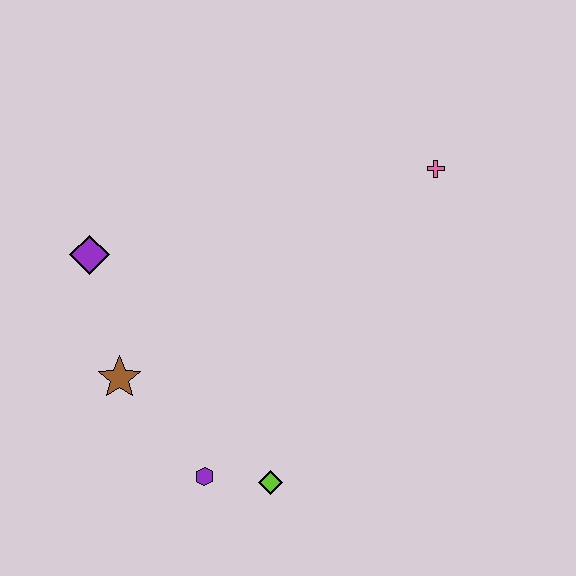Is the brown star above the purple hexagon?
Yes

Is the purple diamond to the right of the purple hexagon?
No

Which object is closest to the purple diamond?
The brown star is closest to the purple diamond.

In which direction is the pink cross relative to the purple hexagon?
The pink cross is above the purple hexagon.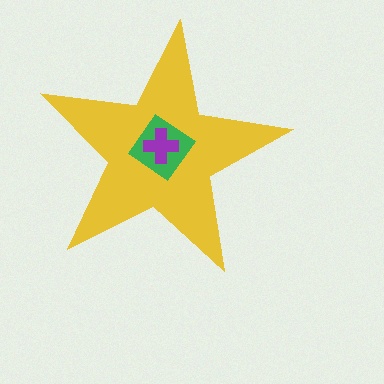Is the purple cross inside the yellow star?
Yes.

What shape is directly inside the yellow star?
The green diamond.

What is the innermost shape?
The purple cross.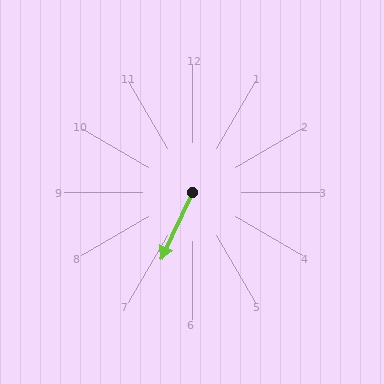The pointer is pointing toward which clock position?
Roughly 7 o'clock.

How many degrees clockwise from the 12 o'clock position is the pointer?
Approximately 205 degrees.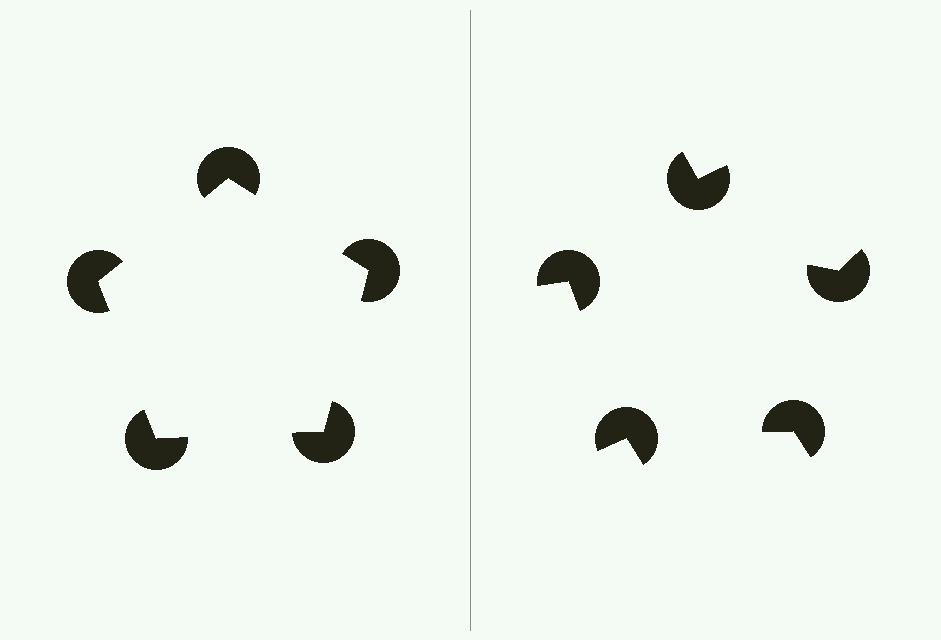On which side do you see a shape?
An illusory pentagon appears on the left side. On the right side the wedge cuts are rotated, so no coherent shape forms.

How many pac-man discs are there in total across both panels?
10 — 5 on each side.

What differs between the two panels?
The pac-man discs are positioned identically on both sides; only the wedge orientations differ. On the left they align to a pentagon; on the right they are misaligned.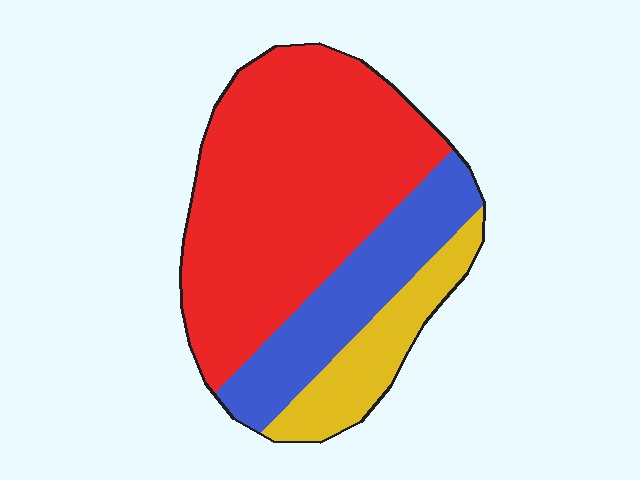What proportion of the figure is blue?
Blue covers around 25% of the figure.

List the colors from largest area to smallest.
From largest to smallest: red, blue, yellow.